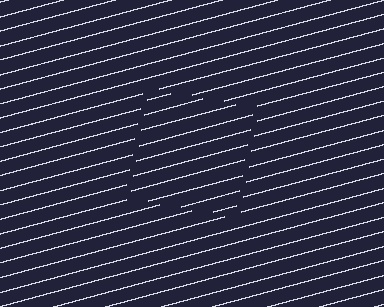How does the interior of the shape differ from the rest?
The interior of the shape contains the same grating, shifted by half a period — the contour is defined by the phase discontinuity where line-ends from the inner and outer gratings abut.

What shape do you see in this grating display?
An illusory square. The interior of the shape contains the same grating, shifted by half a period — the contour is defined by the phase discontinuity where line-ends from the inner and outer gratings abut.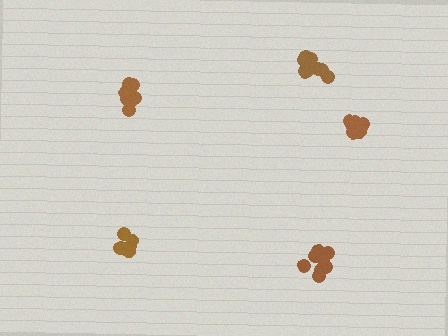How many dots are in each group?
Group 1: 10 dots, Group 2: 10 dots, Group 3: 9 dots, Group 4: 9 dots, Group 5: 6 dots (44 total).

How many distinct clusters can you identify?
There are 5 distinct clusters.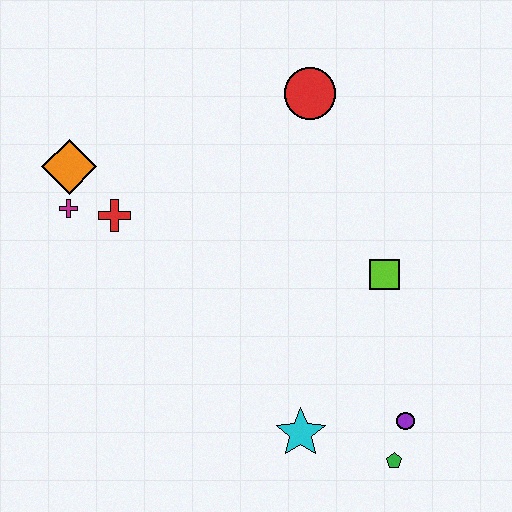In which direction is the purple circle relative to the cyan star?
The purple circle is to the right of the cyan star.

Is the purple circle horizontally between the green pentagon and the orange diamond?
No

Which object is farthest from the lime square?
The orange diamond is farthest from the lime square.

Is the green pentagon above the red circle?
No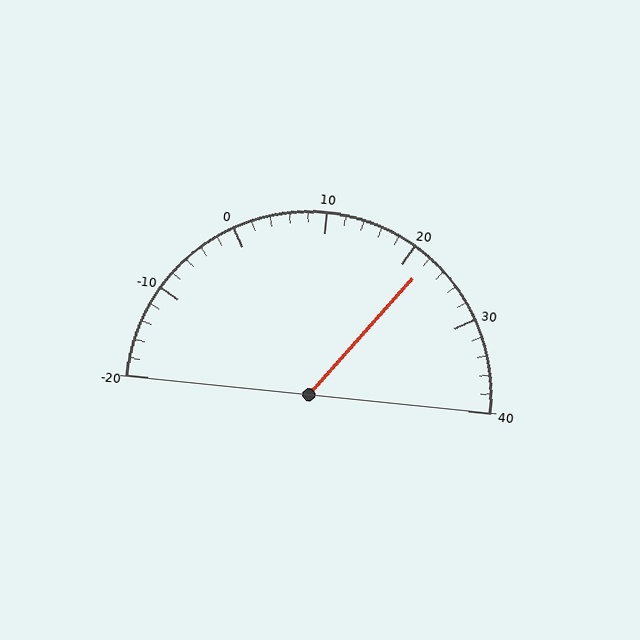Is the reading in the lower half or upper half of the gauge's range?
The reading is in the upper half of the range (-20 to 40).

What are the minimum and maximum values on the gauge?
The gauge ranges from -20 to 40.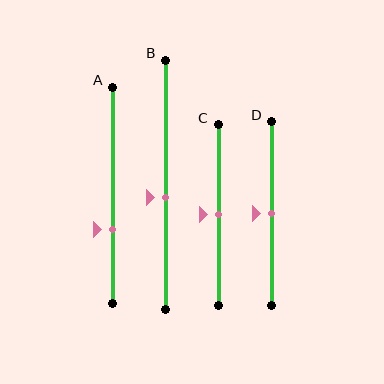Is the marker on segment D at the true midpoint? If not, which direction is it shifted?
Yes, the marker on segment D is at the true midpoint.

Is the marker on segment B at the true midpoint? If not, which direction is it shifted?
No, the marker on segment B is shifted downward by about 5% of the segment length.